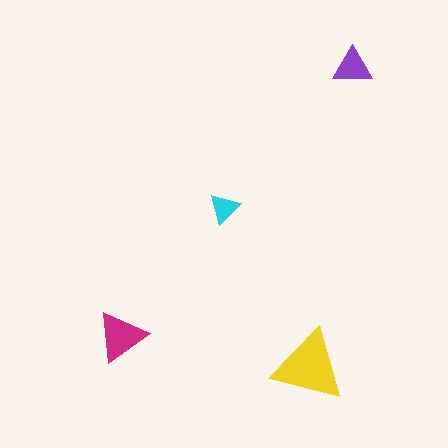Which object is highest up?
The purple triangle is topmost.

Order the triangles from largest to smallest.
the yellow one, the magenta one, the purple one, the cyan one.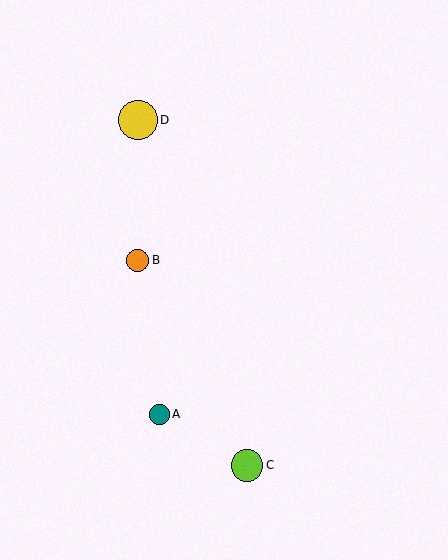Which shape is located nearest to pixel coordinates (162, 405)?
The teal circle (labeled A) at (159, 414) is nearest to that location.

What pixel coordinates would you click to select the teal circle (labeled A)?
Click at (159, 414) to select the teal circle A.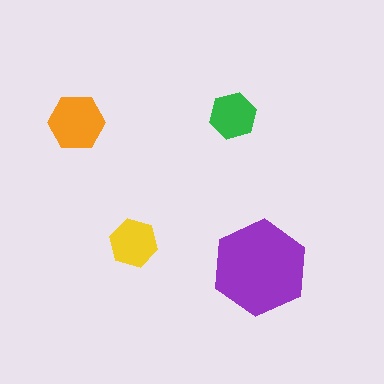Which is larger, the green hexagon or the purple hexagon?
The purple one.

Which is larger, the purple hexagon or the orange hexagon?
The purple one.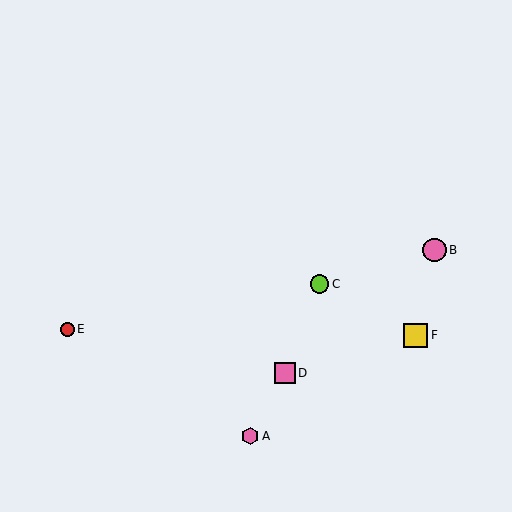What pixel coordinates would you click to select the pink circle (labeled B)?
Click at (435, 250) to select the pink circle B.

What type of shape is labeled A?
Shape A is a pink hexagon.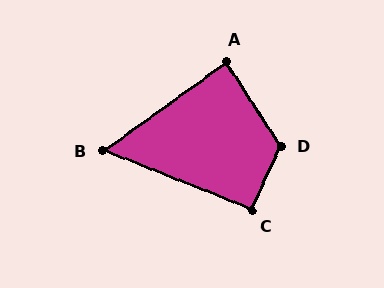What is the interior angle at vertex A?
Approximately 87 degrees (approximately right).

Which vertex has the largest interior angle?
D, at approximately 122 degrees.